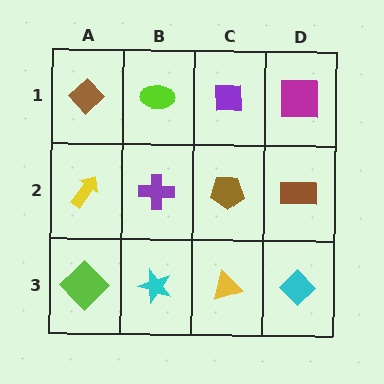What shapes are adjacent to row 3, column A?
A yellow arrow (row 2, column A), a cyan star (row 3, column B).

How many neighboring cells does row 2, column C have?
4.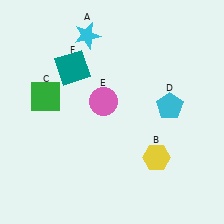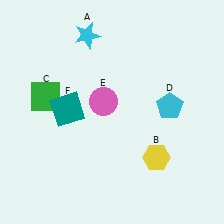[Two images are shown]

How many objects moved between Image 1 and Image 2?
1 object moved between the two images.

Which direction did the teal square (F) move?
The teal square (F) moved down.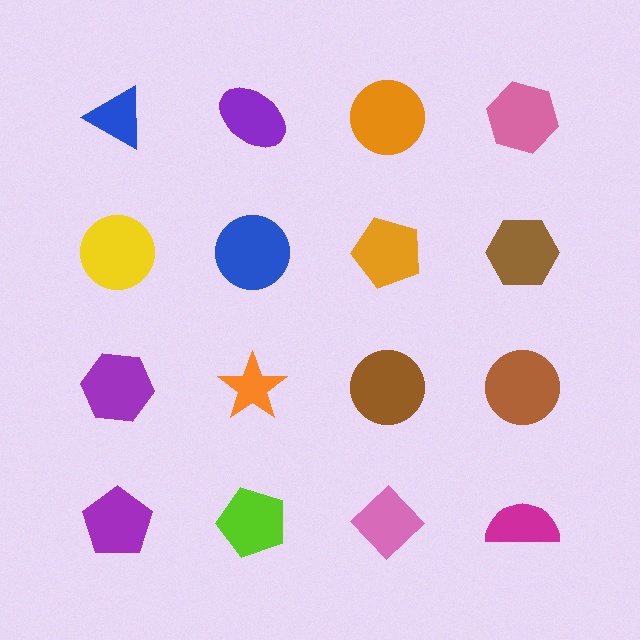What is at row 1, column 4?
A pink hexagon.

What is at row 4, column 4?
A magenta semicircle.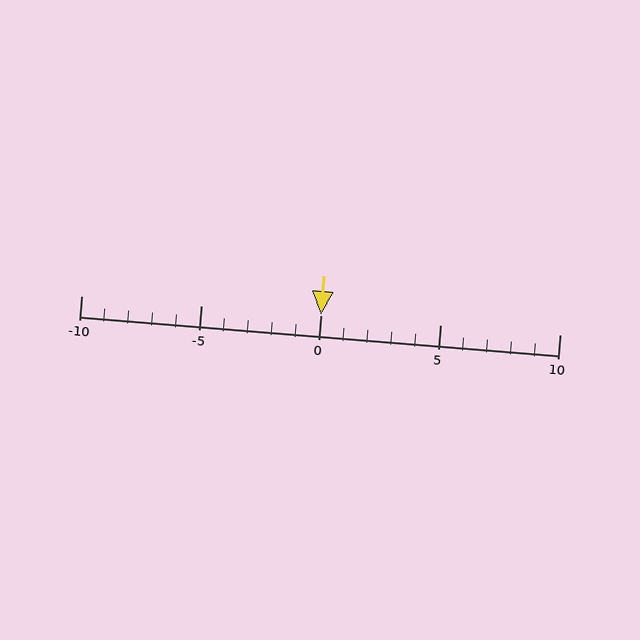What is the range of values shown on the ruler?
The ruler shows values from -10 to 10.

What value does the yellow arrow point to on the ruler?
The yellow arrow points to approximately 0.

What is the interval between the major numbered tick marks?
The major tick marks are spaced 5 units apart.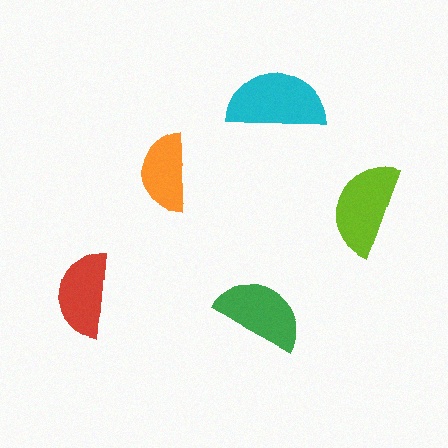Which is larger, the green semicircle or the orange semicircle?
The green one.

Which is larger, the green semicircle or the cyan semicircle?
The cyan one.